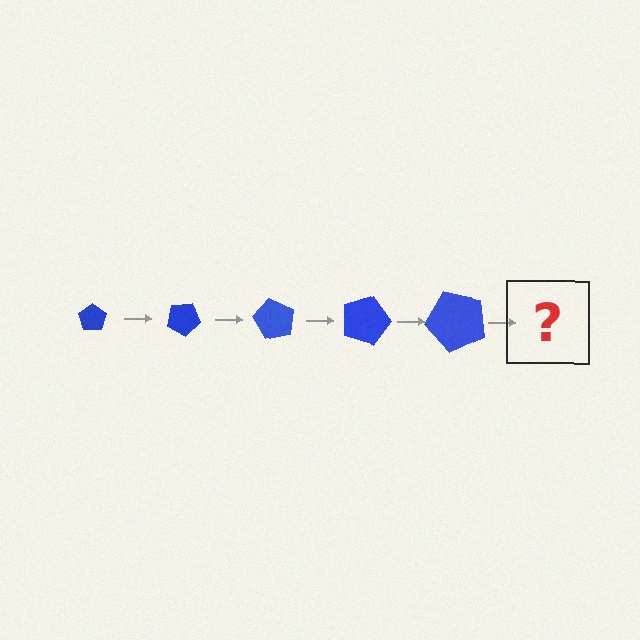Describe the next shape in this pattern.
It should be a pentagon, larger than the previous one and rotated 150 degrees from the start.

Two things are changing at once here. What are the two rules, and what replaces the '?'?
The two rules are that the pentagon grows larger each step and it rotates 30 degrees each step. The '?' should be a pentagon, larger than the previous one and rotated 150 degrees from the start.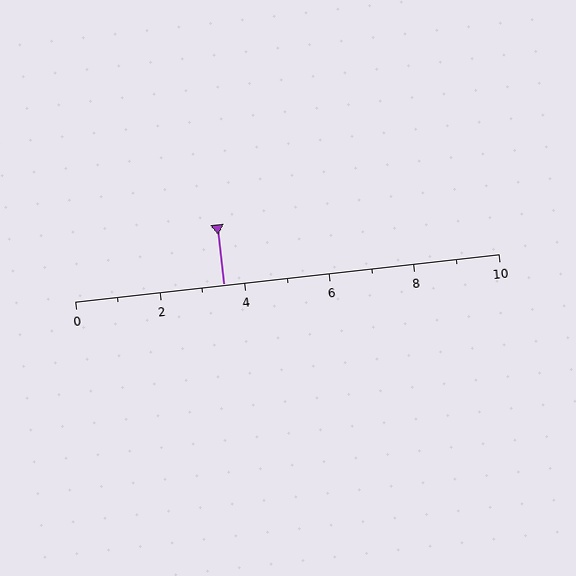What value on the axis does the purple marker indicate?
The marker indicates approximately 3.5.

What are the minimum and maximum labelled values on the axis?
The axis runs from 0 to 10.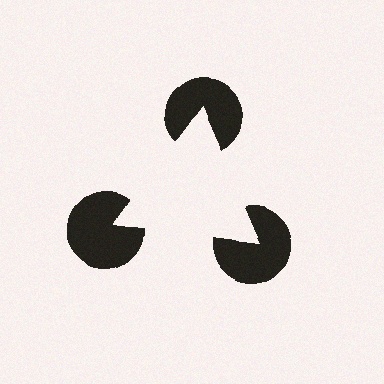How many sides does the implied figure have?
3 sides.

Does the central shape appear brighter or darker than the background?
It typically appears slightly brighter than the background, even though no actual brightness change is drawn.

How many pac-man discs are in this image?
There are 3 — one at each vertex of the illusory triangle.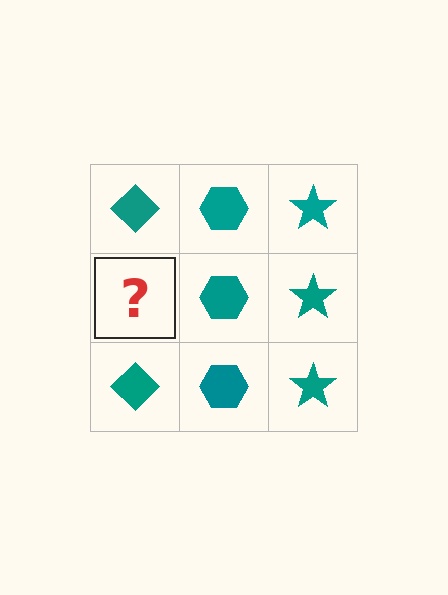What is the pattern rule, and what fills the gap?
The rule is that each column has a consistent shape. The gap should be filled with a teal diamond.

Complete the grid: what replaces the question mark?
The question mark should be replaced with a teal diamond.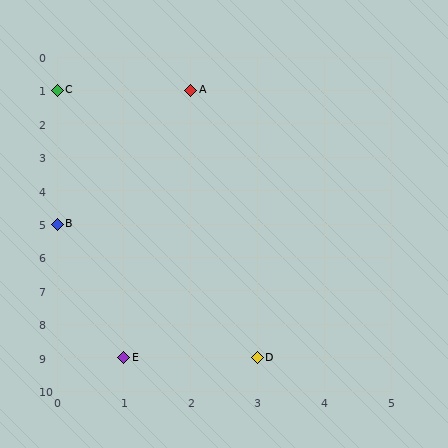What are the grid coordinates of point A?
Point A is at grid coordinates (2, 1).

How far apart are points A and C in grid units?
Points A and C are 2 columns apart.